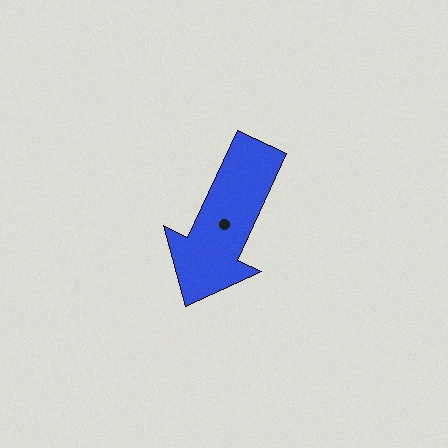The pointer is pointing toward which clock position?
Roughly 7 o'clock.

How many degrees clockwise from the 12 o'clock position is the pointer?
Approximately 205 degrees.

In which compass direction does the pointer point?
Southwest.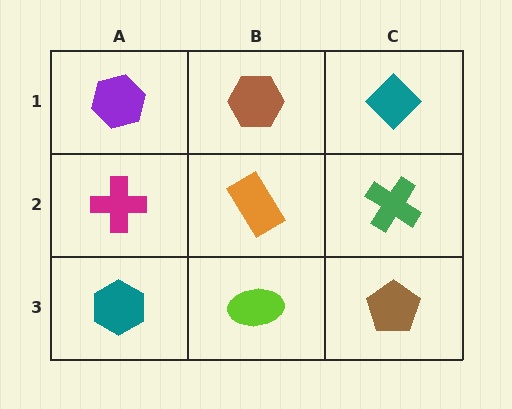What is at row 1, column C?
A teal diamond.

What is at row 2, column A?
A magenta cross.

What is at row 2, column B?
An orange rectangle.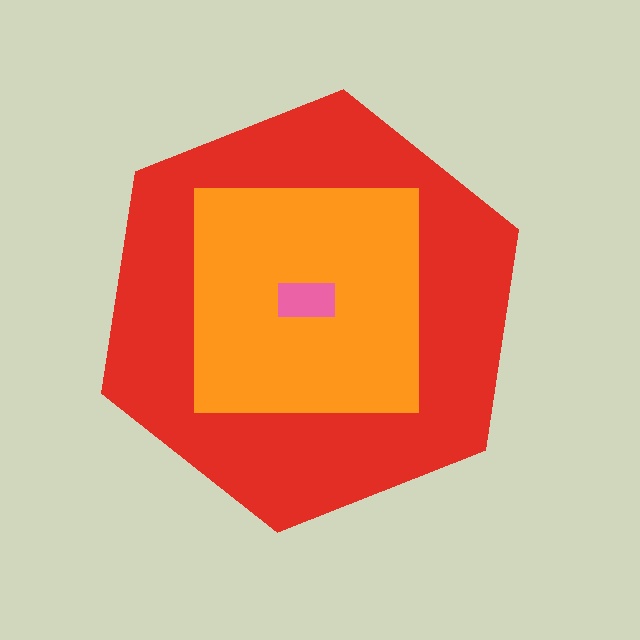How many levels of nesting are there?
3.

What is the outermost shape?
The red hexagon.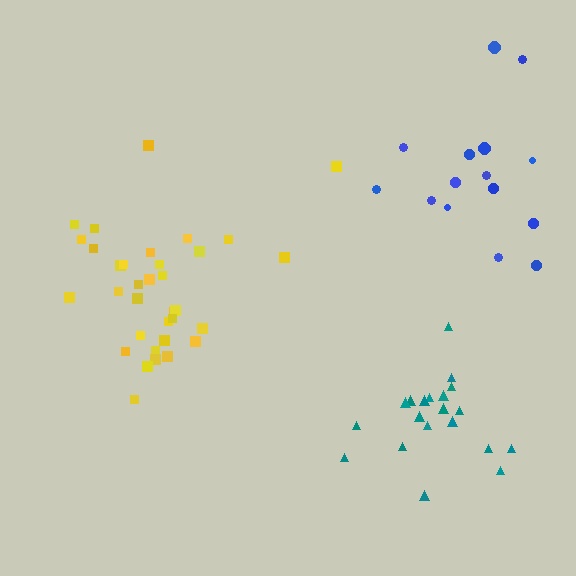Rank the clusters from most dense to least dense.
teal, yellow, blue.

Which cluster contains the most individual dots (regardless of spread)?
Yellow (34).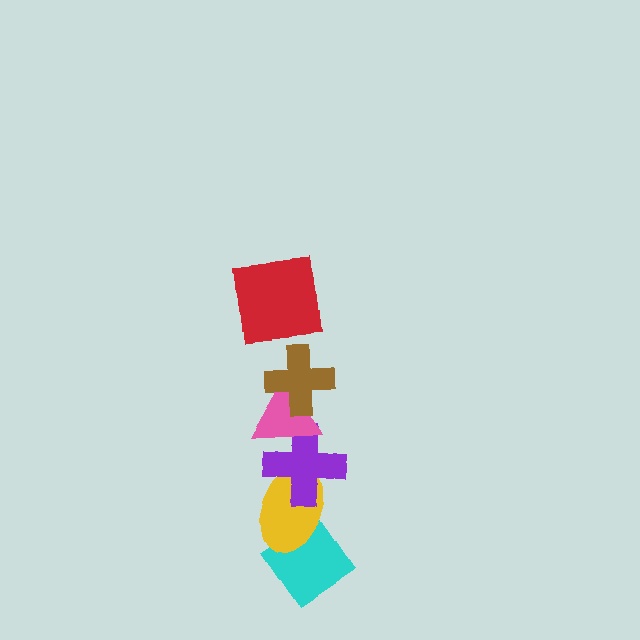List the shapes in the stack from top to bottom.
From top to bottom: the red square, the brown cross, the pink triangle, the purple cross, the yellow ellipse, the cyan diamond.